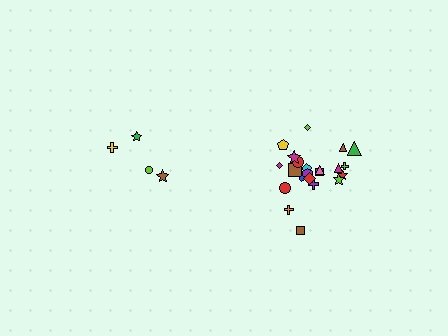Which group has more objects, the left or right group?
The right group.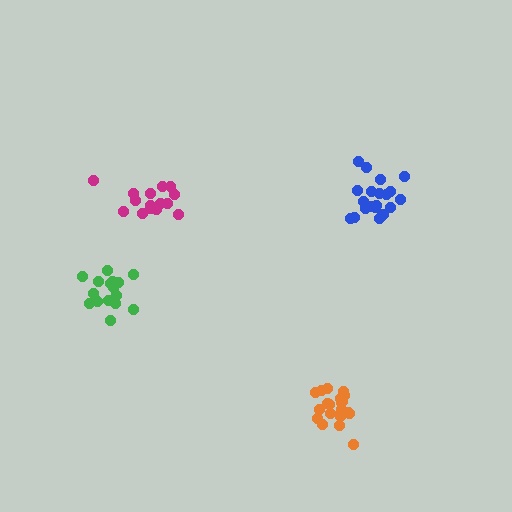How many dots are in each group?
Group 1: 21 dots, Group 2: 15 dots, Group 3: 20 dots, Group 4: 16 dots (72 total).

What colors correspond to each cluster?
The clusters are colored: orange, magenta, blue, green.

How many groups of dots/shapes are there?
There are 4 groups.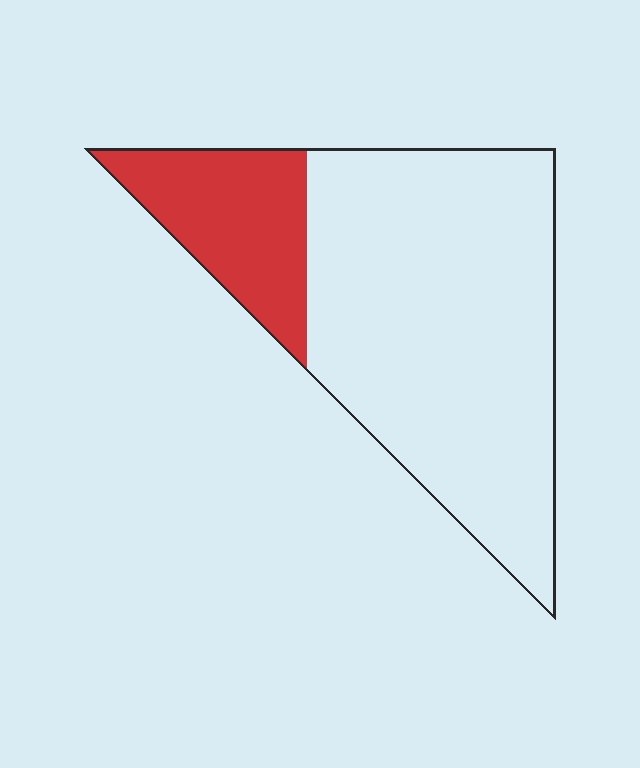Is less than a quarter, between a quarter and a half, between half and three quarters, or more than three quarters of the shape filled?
Less than a quarter.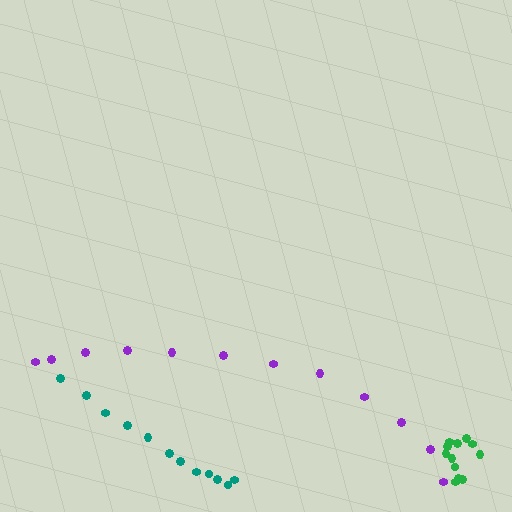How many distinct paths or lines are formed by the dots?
There are 3 distinct paths.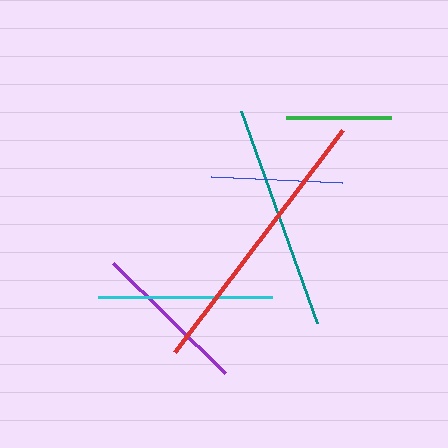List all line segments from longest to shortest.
From longest to shortest: red, teal, cyan, purple, blue, green.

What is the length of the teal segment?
The teal segment is approximately 225 pixels long.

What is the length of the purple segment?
The purple segment is approximately 157 pixels long.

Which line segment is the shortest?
The green line is the shortest at approximately 105 pixels.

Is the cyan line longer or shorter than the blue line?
The cyan line is longer than the blue line.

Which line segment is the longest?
The red line is the longest at approximately 278 pixels.